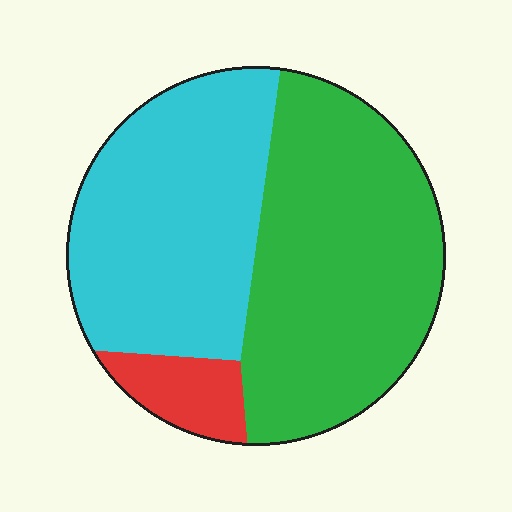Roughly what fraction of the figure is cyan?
Cyan covers about 40% of the figure.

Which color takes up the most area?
Green, at roughly 50%.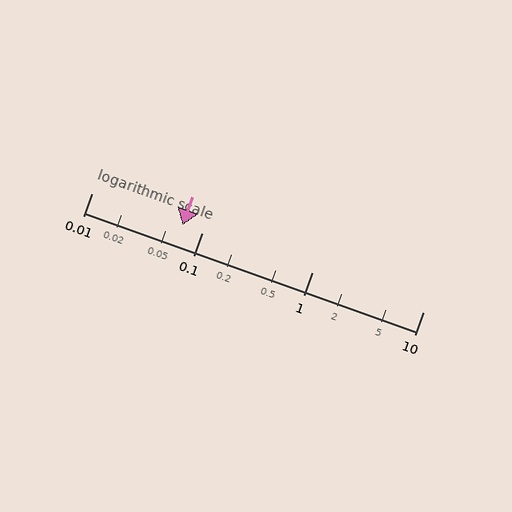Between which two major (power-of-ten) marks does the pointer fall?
The pointer is between 0.01 and 0.1.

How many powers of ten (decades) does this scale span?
The scale spans 3 decades, from 0.01 to 10.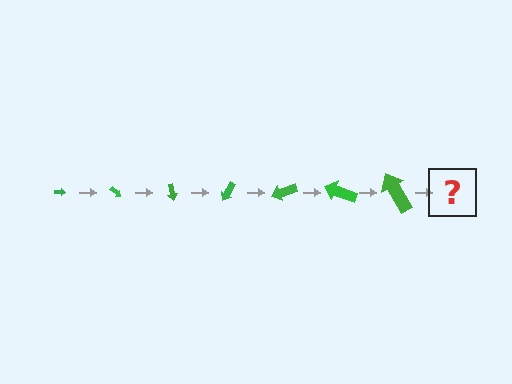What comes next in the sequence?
The next element should be an arrow, larger than the previous one and rotated 280 degrees from the start.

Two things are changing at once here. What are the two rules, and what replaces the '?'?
The two rules are that the arrow grows larger each step and it rotates 40 degrees each step. The '?' should be an arrow, larger than the previous one and rotated 280 degrees from the start.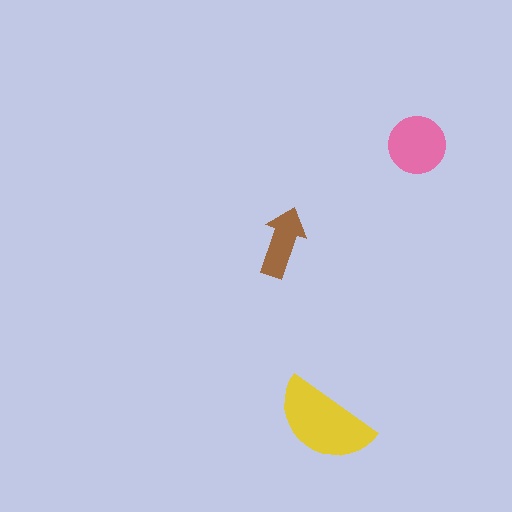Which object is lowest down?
The yellow semicircle is bottommost.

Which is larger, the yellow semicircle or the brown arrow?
The yellow semicircle.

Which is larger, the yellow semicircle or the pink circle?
The yellow semicircle.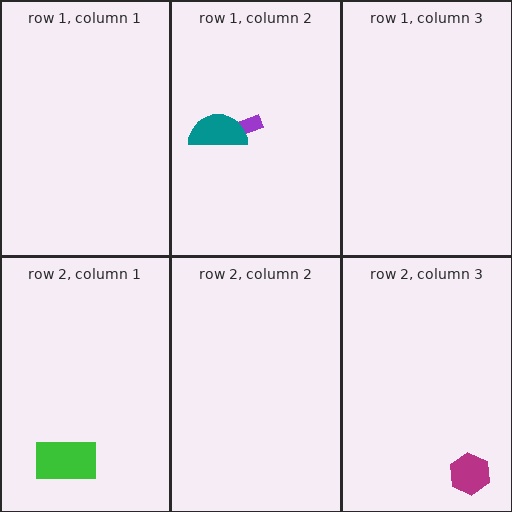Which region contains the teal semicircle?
The row 1, column 2 region.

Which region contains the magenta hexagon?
The row 2, column 3 region.